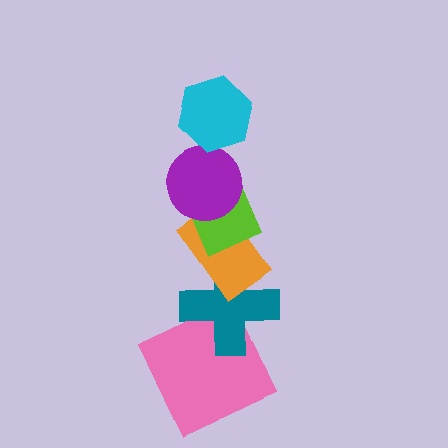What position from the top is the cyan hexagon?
The cyan hexagon is 1st from the top.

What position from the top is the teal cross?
The teal cross is 5th from the top.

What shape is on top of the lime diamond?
The purple circle is on top of the lime diamond.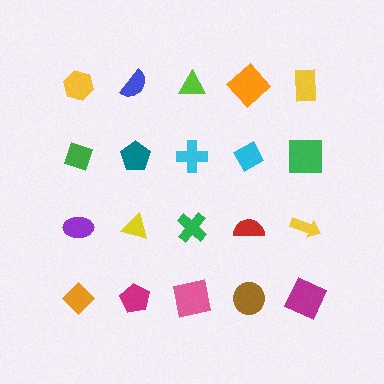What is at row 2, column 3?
A cyan cross.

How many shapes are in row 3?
5 shapes.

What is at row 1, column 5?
A yellow rectangle.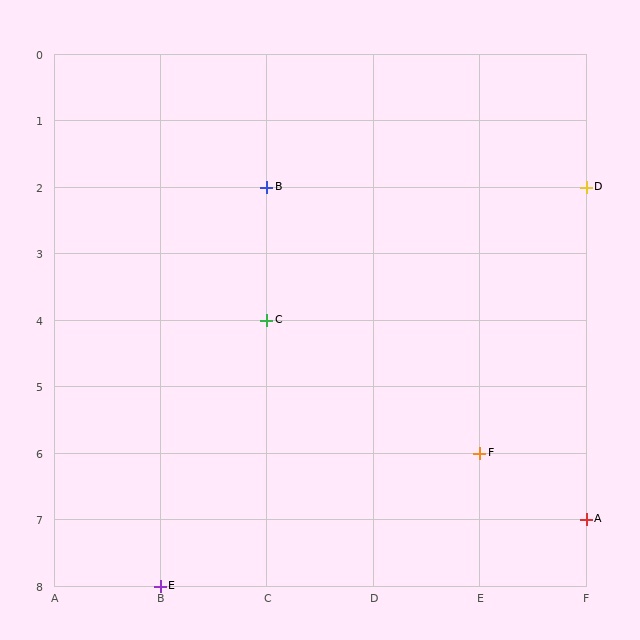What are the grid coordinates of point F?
Point F is at grid coordinates (E, 6).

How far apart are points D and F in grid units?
Points D and F are 1 column and 4 rows apart (about 4.1 grid units diagonally).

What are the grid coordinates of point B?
Point B is at grid coordinates (C, 2).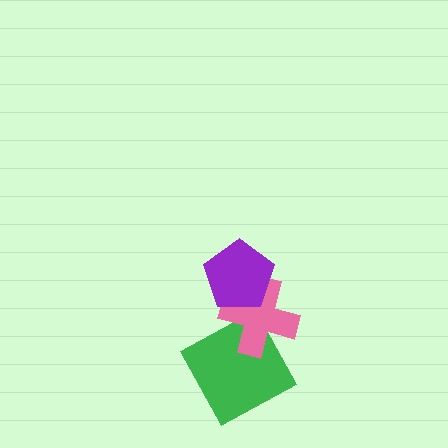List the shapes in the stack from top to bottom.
From top to bottom: the purple pentagon, the pink cross, the green square.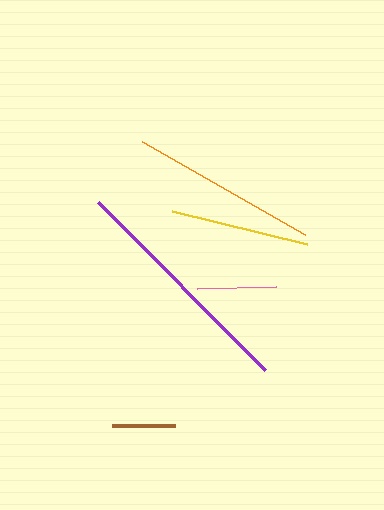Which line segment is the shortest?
The brown line is the shortest at approximately 63 pixels.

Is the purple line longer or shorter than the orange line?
The purple line is longer than the orange line.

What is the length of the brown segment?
The brown segment is approximately 63 pixels long.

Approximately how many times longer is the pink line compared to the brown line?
The pink line is approximately 1.3 times the length of the brown line.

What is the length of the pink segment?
The pink segment is approximately 80 pixels long.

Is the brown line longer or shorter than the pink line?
The pink line is longer than the brown line.